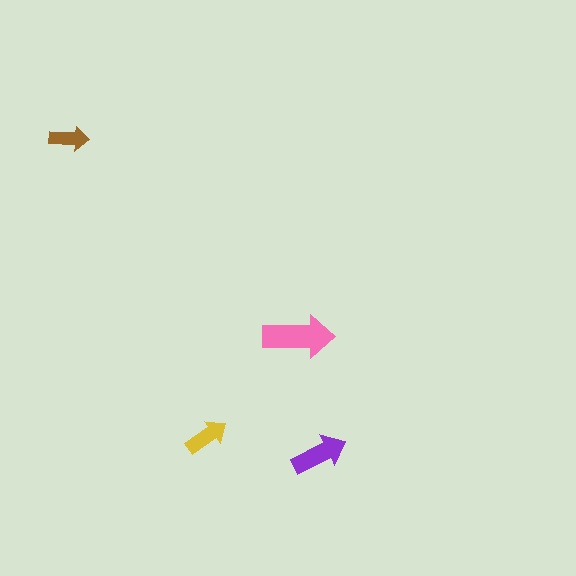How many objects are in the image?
There are 4 objects in the image.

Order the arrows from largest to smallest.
the pink one, the purple one, the yellow one, the brown one.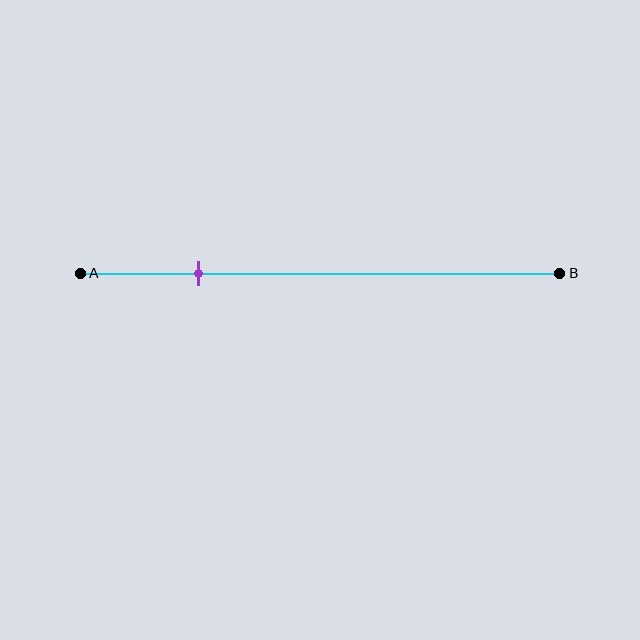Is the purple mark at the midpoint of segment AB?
No, the mark is at about 25% from A, not at the 50% midpoint.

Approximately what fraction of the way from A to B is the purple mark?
The purple mark is approximately 25% of the way from A to B.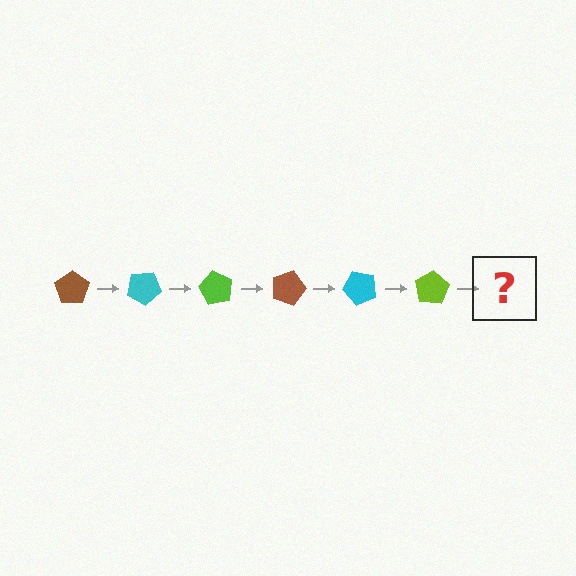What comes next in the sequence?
The next element should be a brown pentagon, rotated 180 degrees from the start.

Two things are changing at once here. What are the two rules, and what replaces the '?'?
The two rules are that it rotates 30 degrees each step and the color cycles through brown, cyan, and lime. The '?' should be a brown pentagon, rotated 180 degrees from the start.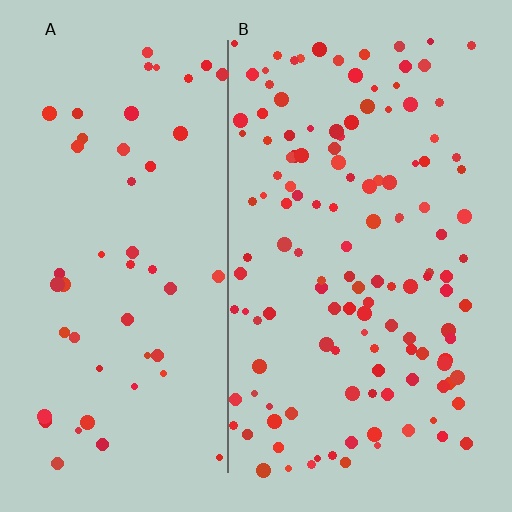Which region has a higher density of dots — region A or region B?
B (the right).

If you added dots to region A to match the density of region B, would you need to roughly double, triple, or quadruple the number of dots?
Approximately triple.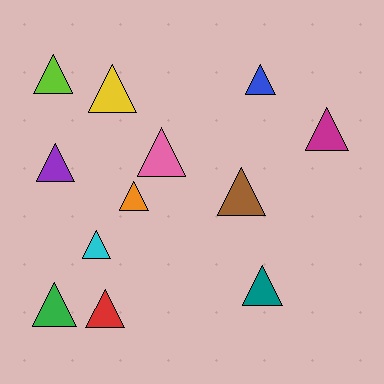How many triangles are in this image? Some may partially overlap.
There are 12 triangles.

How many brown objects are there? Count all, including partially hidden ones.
There is 1 brown object.